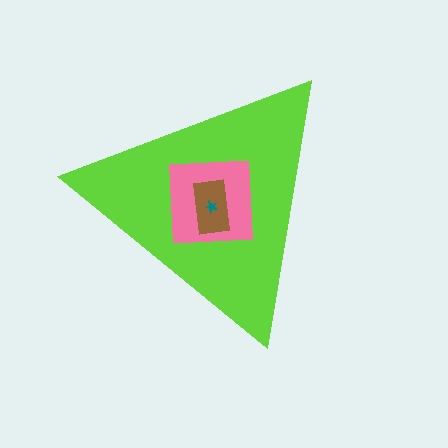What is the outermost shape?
The lime triangle.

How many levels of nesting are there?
4.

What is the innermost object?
The teal star.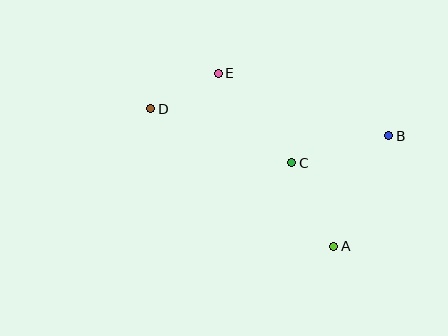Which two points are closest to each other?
Points D and E are closest to each other.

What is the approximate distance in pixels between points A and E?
The distance between A and E is approximately 208 pixels.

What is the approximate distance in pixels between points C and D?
The distance between C and D is approximately 151 pixels.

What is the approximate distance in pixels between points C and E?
The distance between C and E is approximately 116 pixels.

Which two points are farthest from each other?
Points B and D are farthest from each other.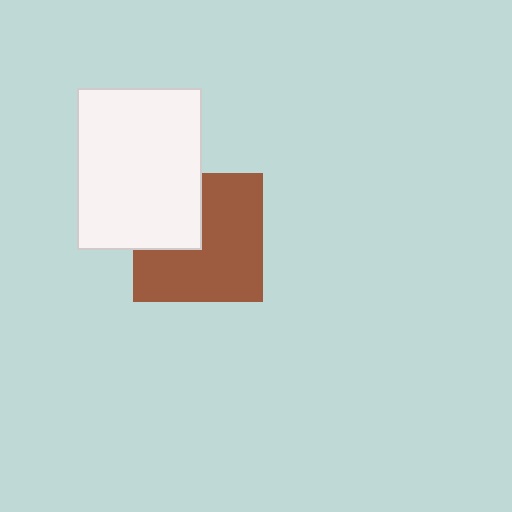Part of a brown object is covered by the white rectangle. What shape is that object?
It is a square.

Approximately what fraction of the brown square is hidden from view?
Roughly 31% of the brown square is hidden behind the white rectangle.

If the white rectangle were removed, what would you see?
You would see the complete brown square.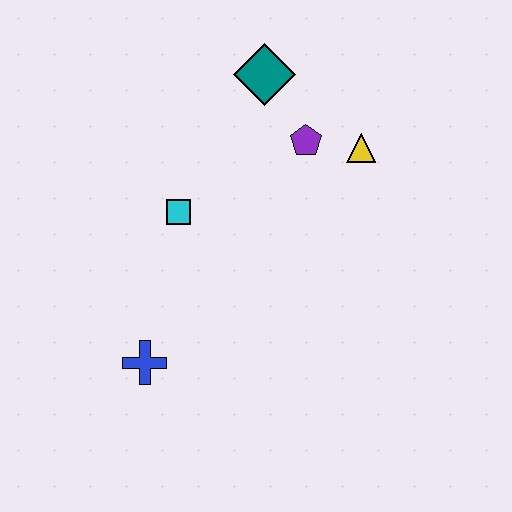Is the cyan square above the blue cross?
Yes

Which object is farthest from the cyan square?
The yellow triangle is farthest from the cyan square.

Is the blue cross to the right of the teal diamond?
No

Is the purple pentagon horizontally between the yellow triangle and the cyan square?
Yes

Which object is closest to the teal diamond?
The purple pentagon is closest to the teal diamond.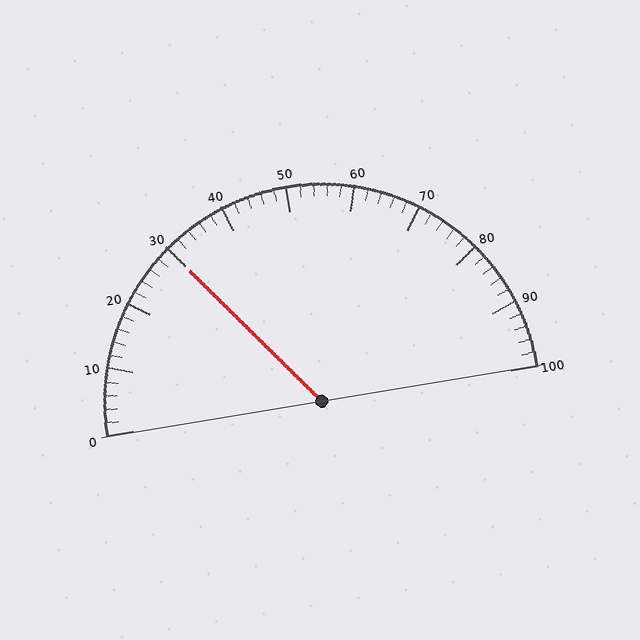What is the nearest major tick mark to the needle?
The nearest major tick mark is 30.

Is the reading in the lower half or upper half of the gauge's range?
The reading is in the lower half of the range (0 to 100).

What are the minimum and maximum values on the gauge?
The gauge ranges from 0 to 100.